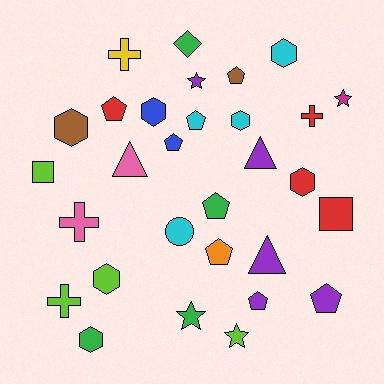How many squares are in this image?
There are 2 squares.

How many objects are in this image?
There are 30 objects.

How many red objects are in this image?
There are 4 red objects.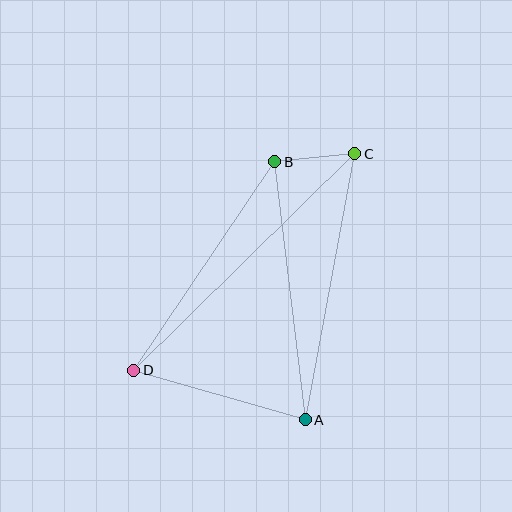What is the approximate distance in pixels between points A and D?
The distance between A and D is approximately 178 pixels.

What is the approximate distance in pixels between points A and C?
The distance between A and C is approximately 271 pixels.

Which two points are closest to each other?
Points B and C are closest to each other.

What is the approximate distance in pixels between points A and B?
The distance between A and B is approximately 260 pixels.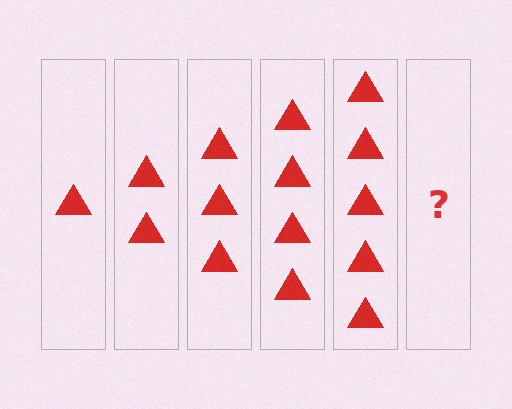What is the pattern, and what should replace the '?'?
The pattern is that each step adds one more triangle. The '?' should be 6 triangles.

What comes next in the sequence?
The next element should be 6 triangles.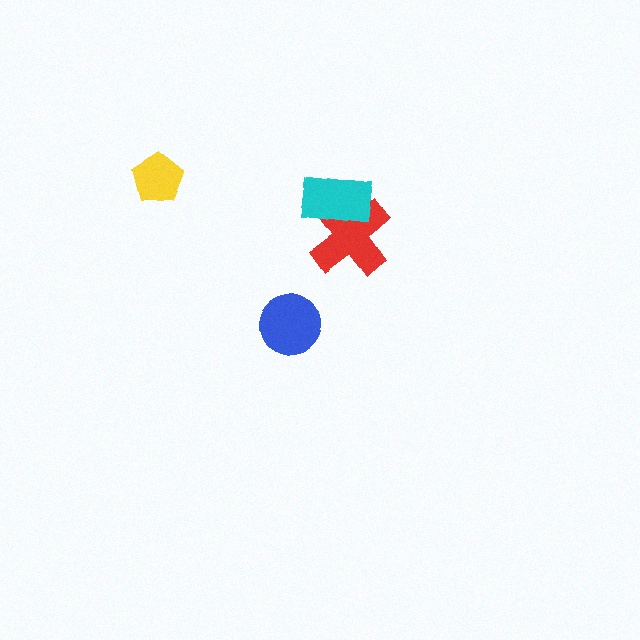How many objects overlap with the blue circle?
0 objects overlap with the blue circle.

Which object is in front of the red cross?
The cyan rectangle is in front of the red cross.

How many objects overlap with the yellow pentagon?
0 objects overlap with the yellow pentagon.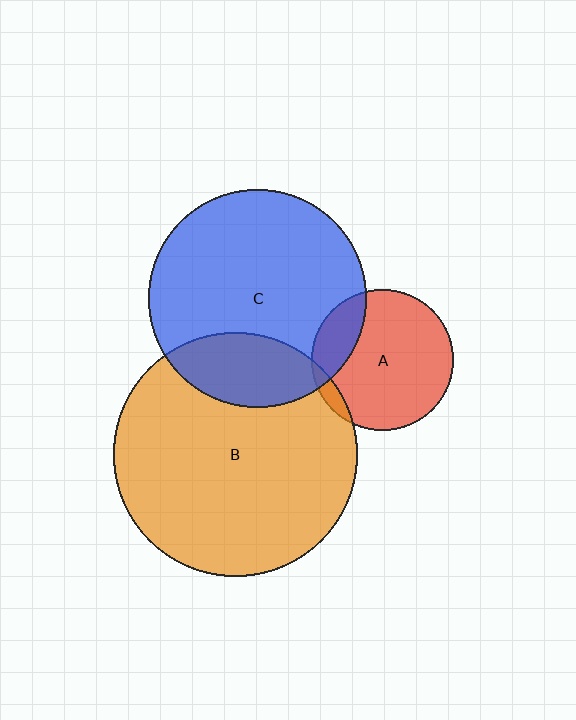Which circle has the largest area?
Circle B (orange).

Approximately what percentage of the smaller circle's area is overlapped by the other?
Approximately 25%.